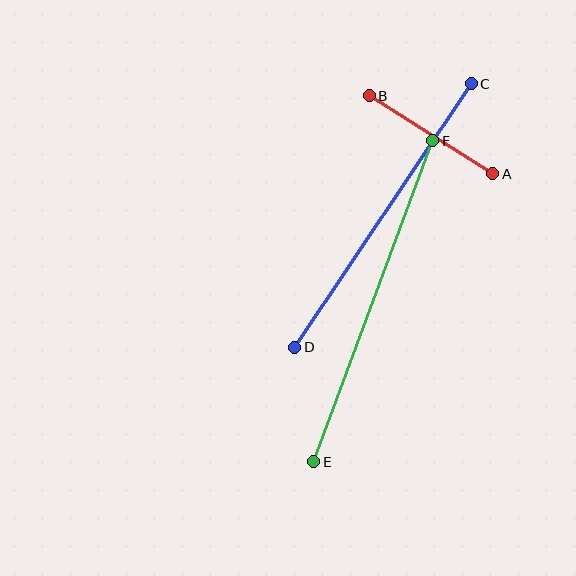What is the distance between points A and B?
The distance is approximately 146 pixels.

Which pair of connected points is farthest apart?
Points E and F are farthest apart.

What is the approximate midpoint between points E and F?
The midpoint is at approximately (373, 301) pixels.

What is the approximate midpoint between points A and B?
The midpoint is at approximately (431, 135) pixels.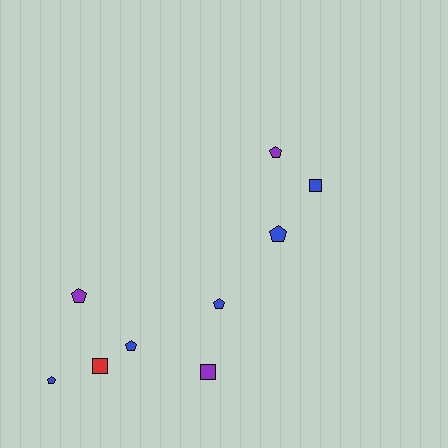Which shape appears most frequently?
Pentagon, with 6 objects.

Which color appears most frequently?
Blue, with 5 objects.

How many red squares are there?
There is 1 red square.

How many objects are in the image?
There are 9 objects.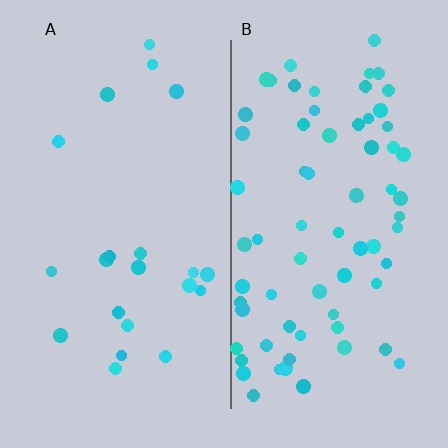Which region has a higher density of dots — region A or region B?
B (the right).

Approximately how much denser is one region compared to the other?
Approximately 3.3× — region B over region A.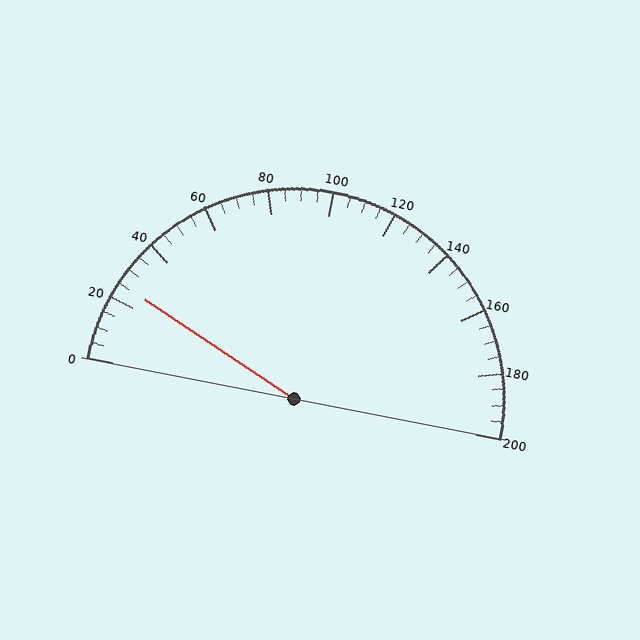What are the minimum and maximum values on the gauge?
The gauge ranges from 0 to 200.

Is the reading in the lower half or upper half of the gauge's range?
The reading is in the lower half of the range (0 to 200).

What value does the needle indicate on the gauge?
The needle indicates approximately 25.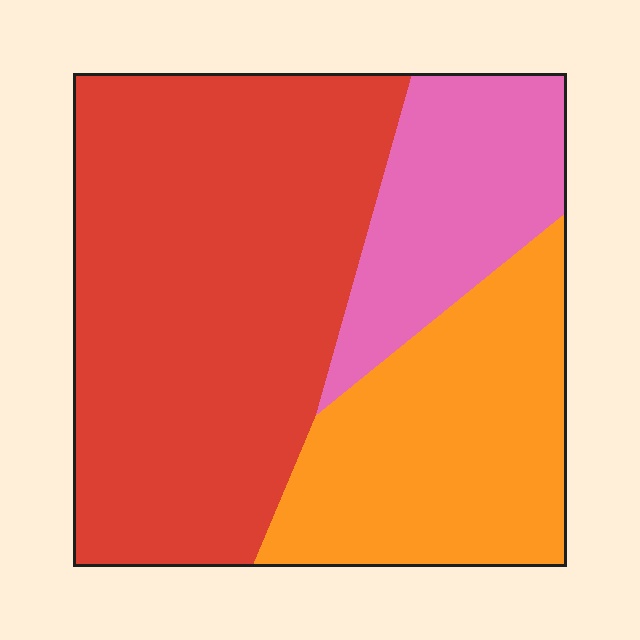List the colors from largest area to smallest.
From largest to smallest: red, orange, pink.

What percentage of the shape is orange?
Orange takes up about one quarter (1/4) of the shape.